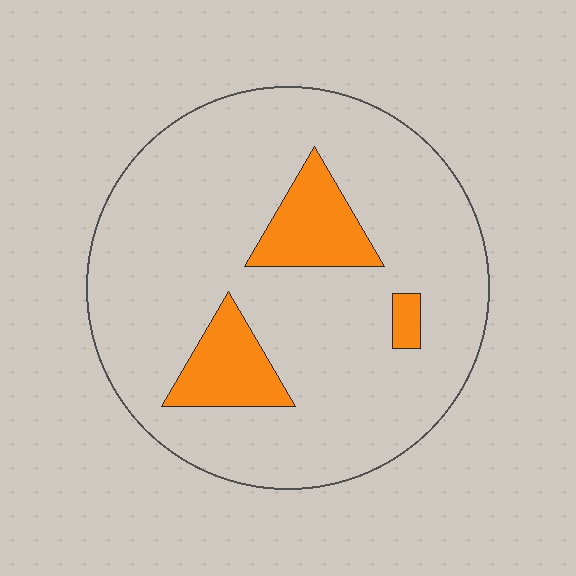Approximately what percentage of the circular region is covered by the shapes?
Approximately 15%.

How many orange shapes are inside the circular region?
3.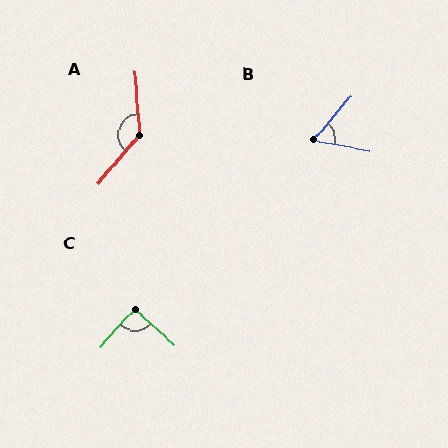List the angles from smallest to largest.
B (60°), C (90°), A (135°).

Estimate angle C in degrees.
Approximately 90 degrees.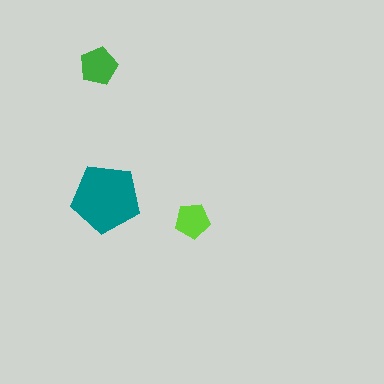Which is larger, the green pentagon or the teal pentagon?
The teal one.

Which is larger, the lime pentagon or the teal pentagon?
The teal one.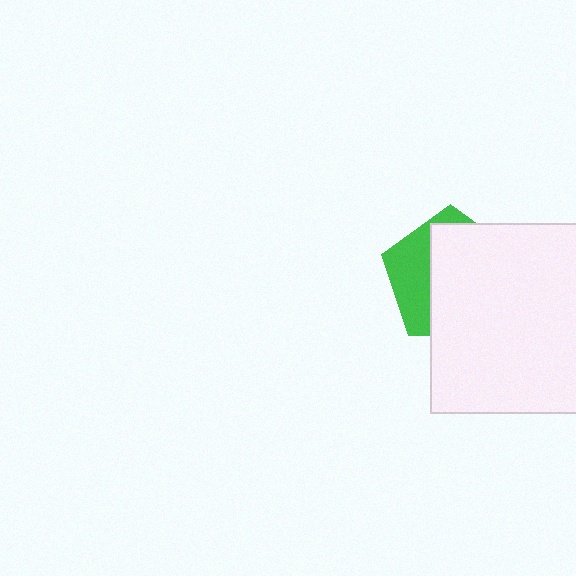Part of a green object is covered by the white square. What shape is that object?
It is a pentagon.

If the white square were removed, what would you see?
You would see the complete green pentagon.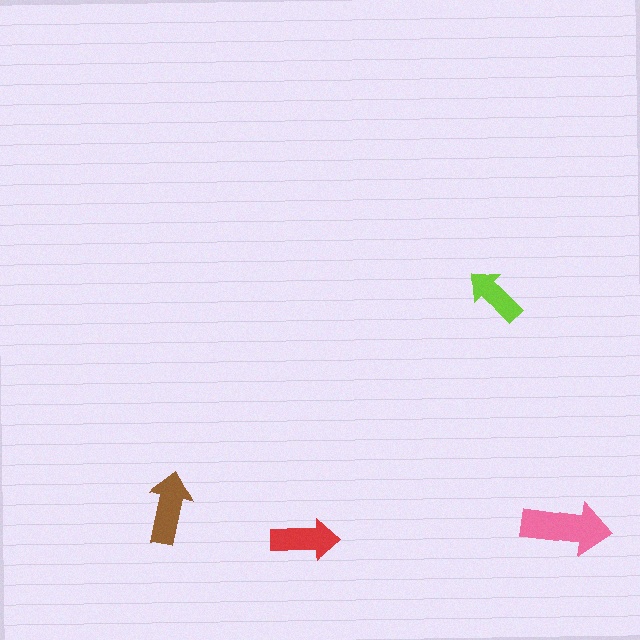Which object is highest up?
The lime arrow is topmost.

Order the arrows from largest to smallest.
the pink one, the brown one, the red one, the lime one.